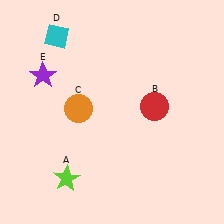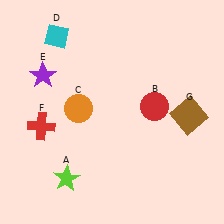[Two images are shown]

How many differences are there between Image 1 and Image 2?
There are 2 differences between the two images.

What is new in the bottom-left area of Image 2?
A red cross (F) was added in the bottom-left area of Image 2.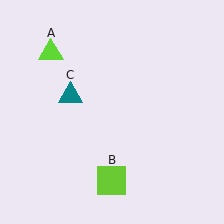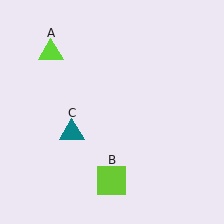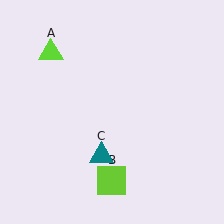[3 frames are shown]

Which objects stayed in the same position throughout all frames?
Lime triangle (object A) and lime square (object B) remained stationary.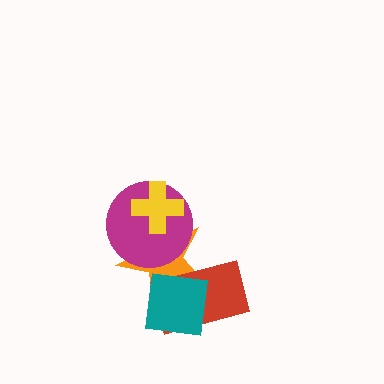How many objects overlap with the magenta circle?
2 objects overlap with the magenta circle.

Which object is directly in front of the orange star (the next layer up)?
The red rectangle is directly in front of the orange star.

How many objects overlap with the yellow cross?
2 objects overlap with the yellow cross.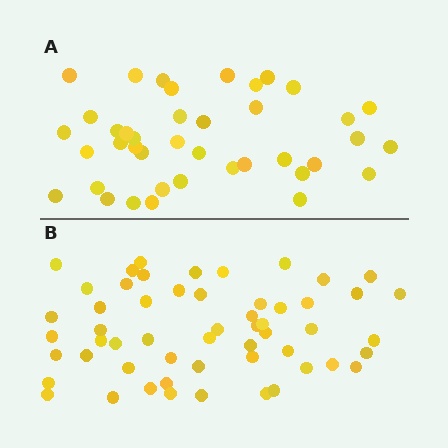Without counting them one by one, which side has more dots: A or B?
Region B (the bottom region) has more dots.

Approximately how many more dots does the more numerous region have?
Region B has approximately 15 more dots than region A.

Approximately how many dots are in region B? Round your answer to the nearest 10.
About 60 dots. (The exact count is 55, which rounds to 60.)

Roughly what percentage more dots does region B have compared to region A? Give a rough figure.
About 40% more.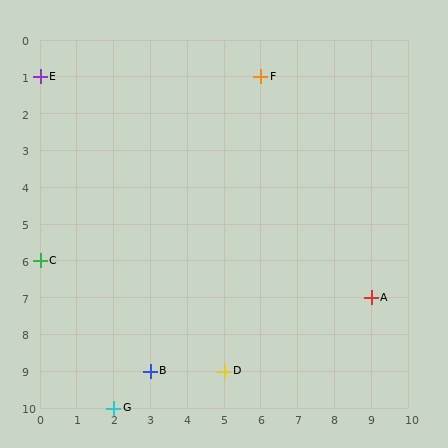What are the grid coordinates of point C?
Point C is at grid coordinates (0, 6).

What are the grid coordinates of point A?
Point A is at grid coordinates (9, 7).